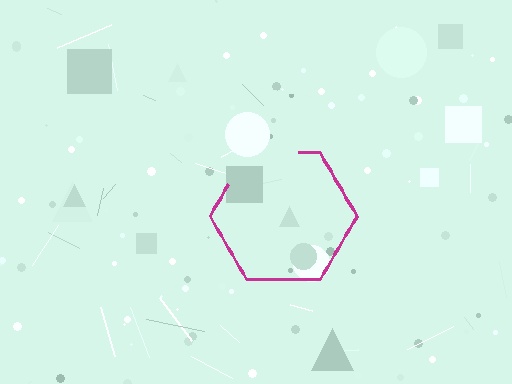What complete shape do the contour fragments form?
The contour fragments form a hexagon.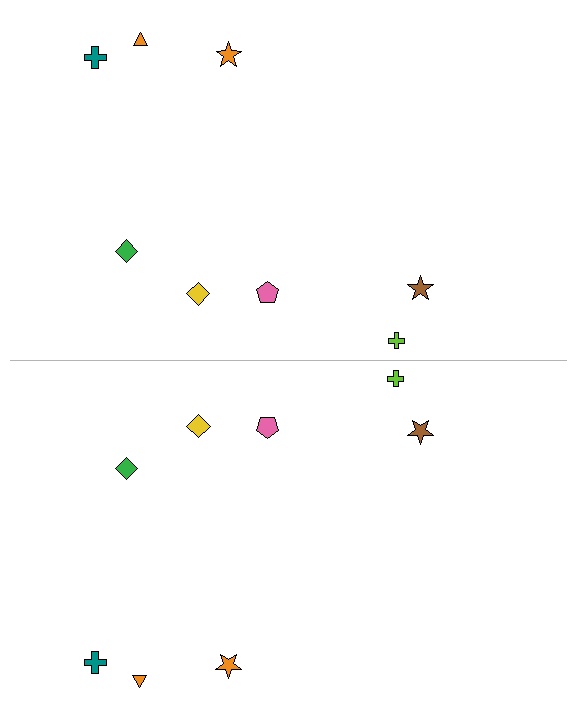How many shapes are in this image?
There are 16 shapes in this image.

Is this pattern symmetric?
Yes, this pattern has bilateral (reflection) symmetry.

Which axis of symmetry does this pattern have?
The pattern has a horizontal axis of symmetry running through the center of the image.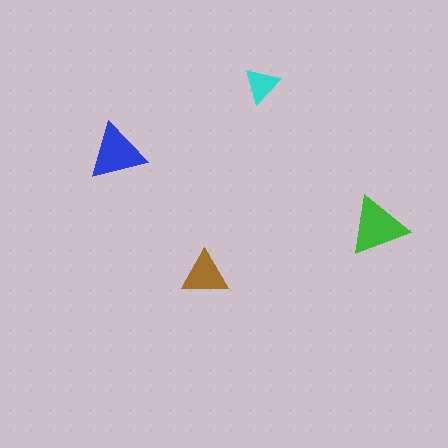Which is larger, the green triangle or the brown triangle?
The green one.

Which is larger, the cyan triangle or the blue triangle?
The blue one.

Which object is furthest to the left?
The blue triangle is leftmost.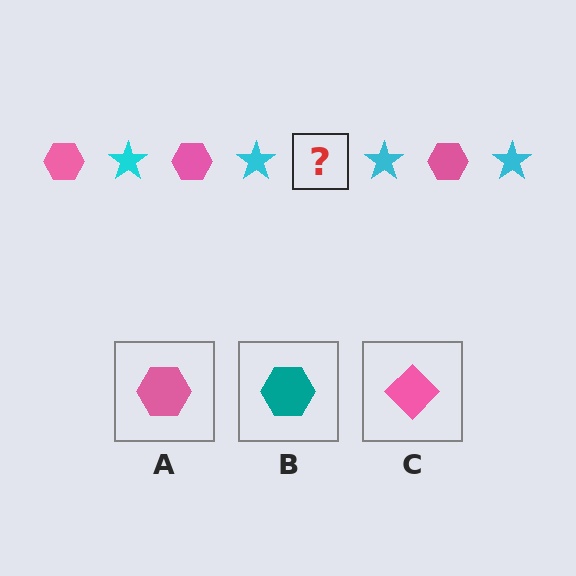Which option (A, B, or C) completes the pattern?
A.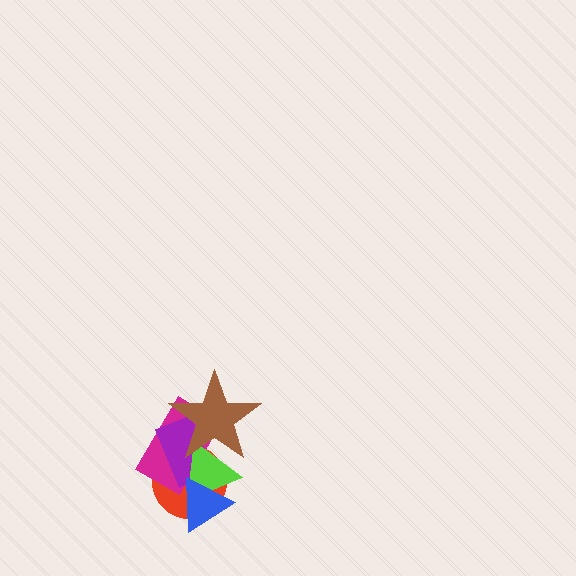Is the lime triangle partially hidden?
Yes, it is partially covered by another shape.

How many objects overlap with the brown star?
4 objects overlap with the brown star.